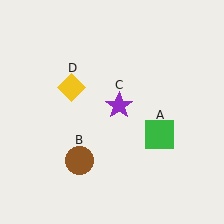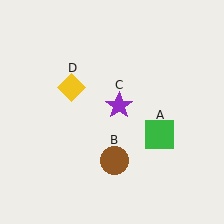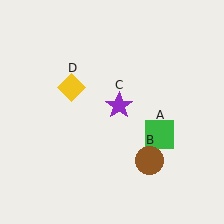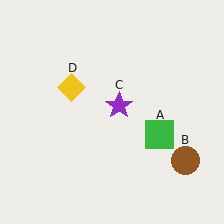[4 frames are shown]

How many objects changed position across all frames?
1 object changed position: brown circle (object B).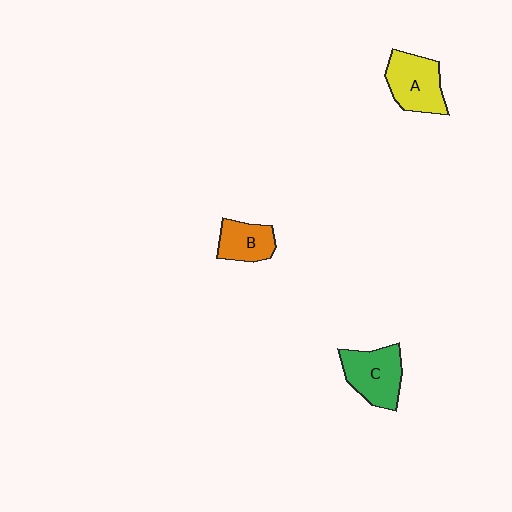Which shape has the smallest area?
Shape B (orange).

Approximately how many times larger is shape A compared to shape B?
Approximately 1.4 times.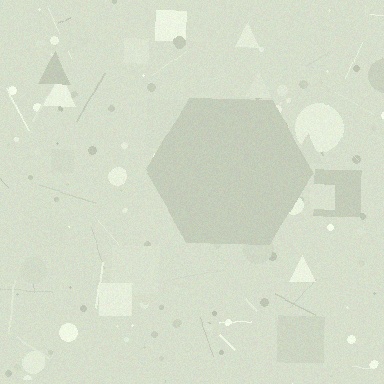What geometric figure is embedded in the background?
A hexagon is embedded in the background.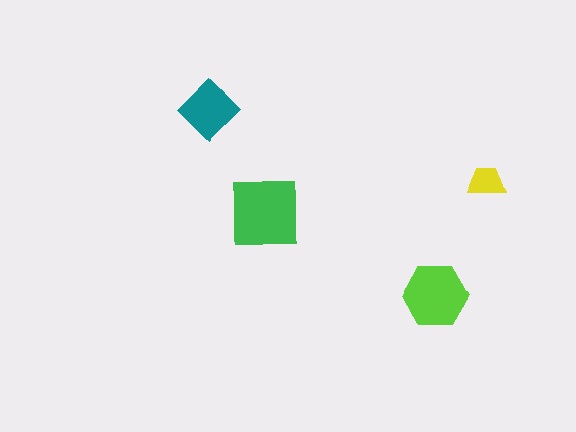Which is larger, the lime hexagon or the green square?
The green square.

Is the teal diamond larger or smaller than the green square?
Smaller.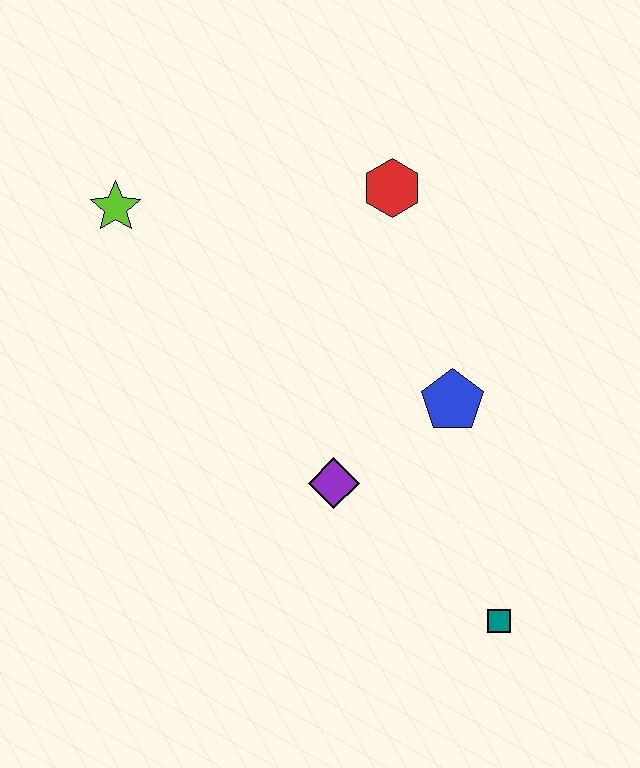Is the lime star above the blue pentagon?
Yes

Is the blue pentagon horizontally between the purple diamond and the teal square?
Yes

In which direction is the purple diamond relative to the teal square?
The purple diamond is to the left of the teal square.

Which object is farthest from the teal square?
The lime star is farthest from the teal square.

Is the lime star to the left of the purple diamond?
Yes